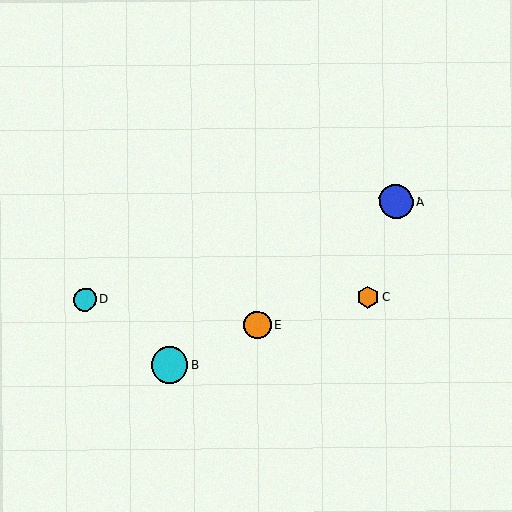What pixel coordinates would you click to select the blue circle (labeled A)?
Click at (396, 201) to select the blue circle A.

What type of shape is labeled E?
Shape E is an orange circle.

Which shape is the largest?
The cyan circle (labeled B) is the largest.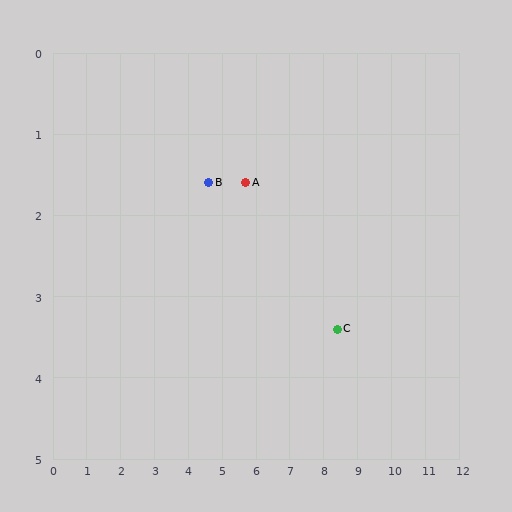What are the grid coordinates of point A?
Point A is at approximately (5.7, 1.6).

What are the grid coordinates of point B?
Point B is at approximately (4.6, 1.6).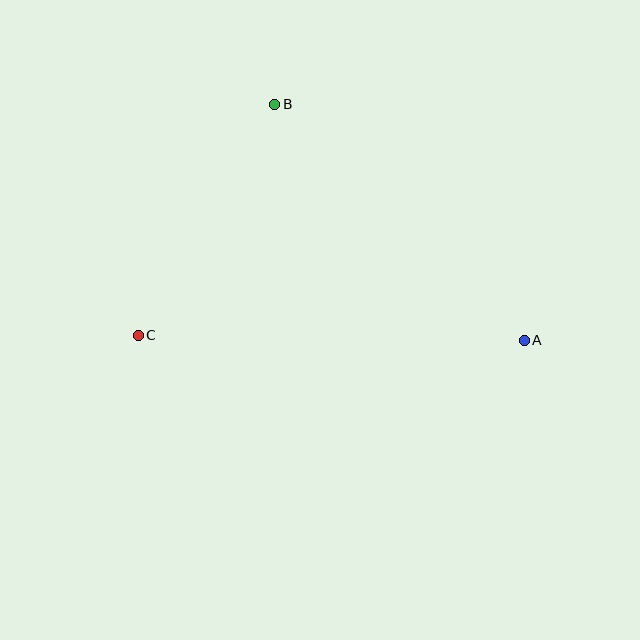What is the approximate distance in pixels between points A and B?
The distance between A and B is approximately 343 pixels.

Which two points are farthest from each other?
Points A and C are farthest from each other.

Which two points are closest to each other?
Points B and C are closest to each other.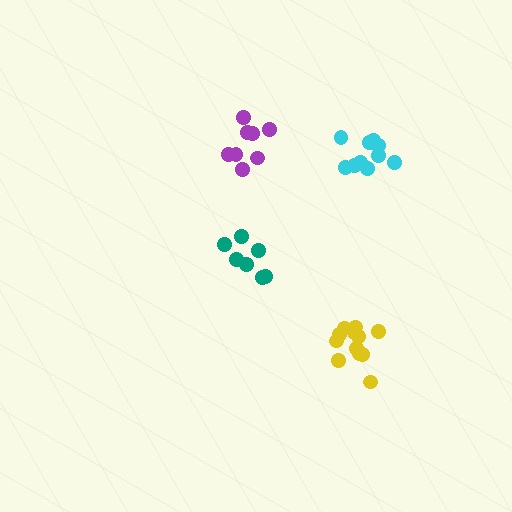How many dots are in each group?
Group 1: 12 dots, Group 2: 7 dots, Group 3: 8 dots, Group 4: 10 dots (37 total).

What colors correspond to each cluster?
The clusters are colored: yellow, teal, purple, cyan.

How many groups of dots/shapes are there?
There are 4 groups.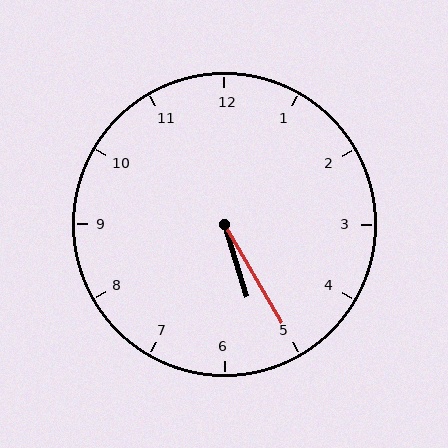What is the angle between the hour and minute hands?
Approximately 12 degrees.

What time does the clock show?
5:25.